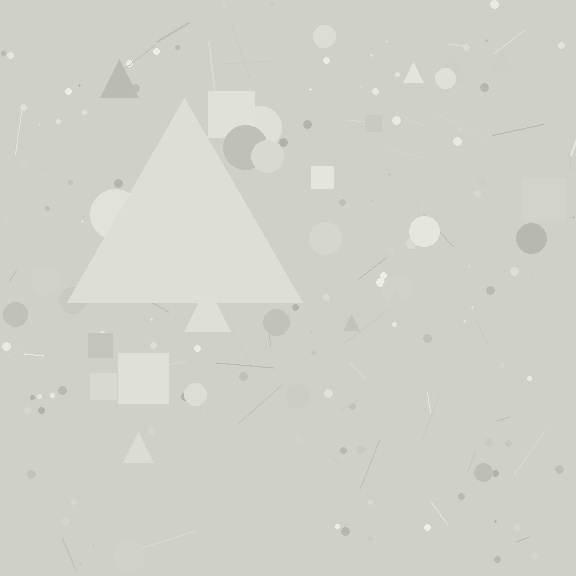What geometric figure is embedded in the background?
A triangle is embedded in the background.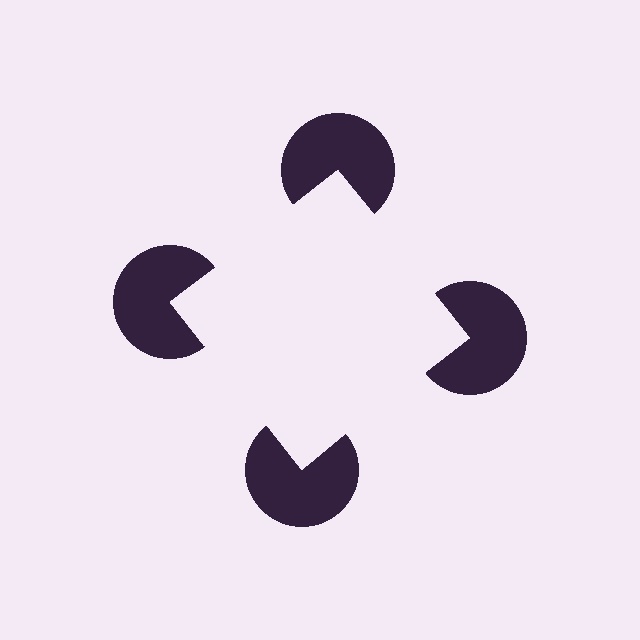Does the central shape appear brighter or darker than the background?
It typically appears slightly brighter than the background, even though no actual brightness change is drawn.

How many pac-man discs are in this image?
There are 4 — one at each vertex of the illusory square.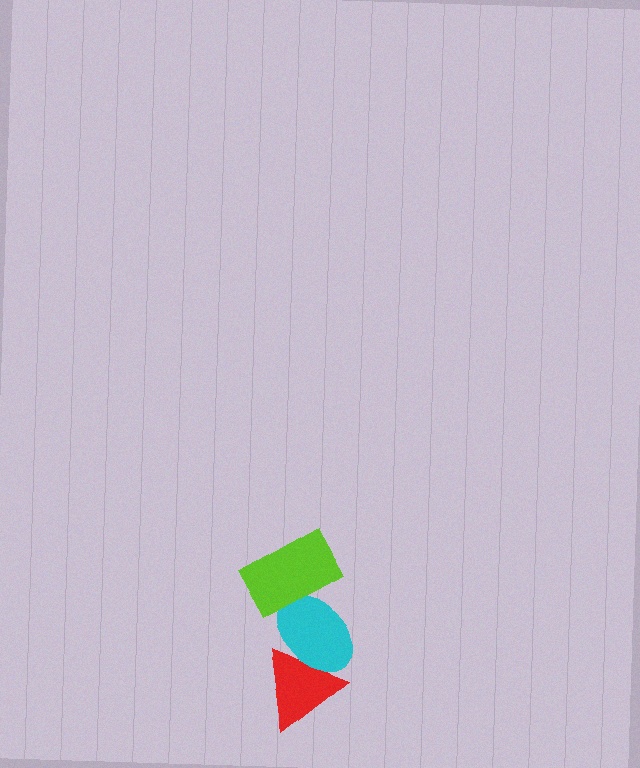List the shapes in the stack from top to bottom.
From top to bottom: the lime rectangle, the cyan ellipse, the red triangle.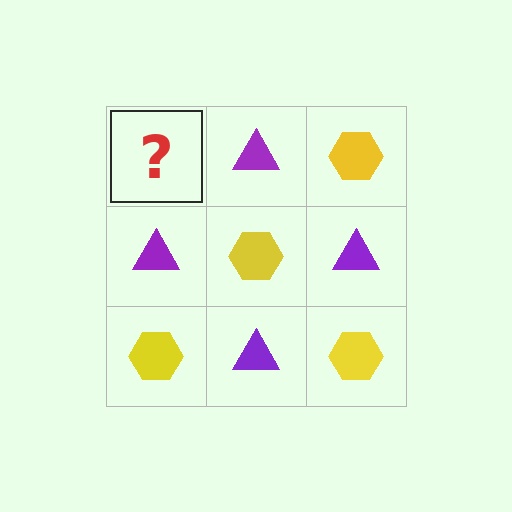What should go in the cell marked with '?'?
The missing cell should contain a yellow hexagon.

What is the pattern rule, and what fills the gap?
The rule is that it alternates yellow hexagon and purple triangle in a checkerboard pattern. The gap should be filled with a yellow hexagon.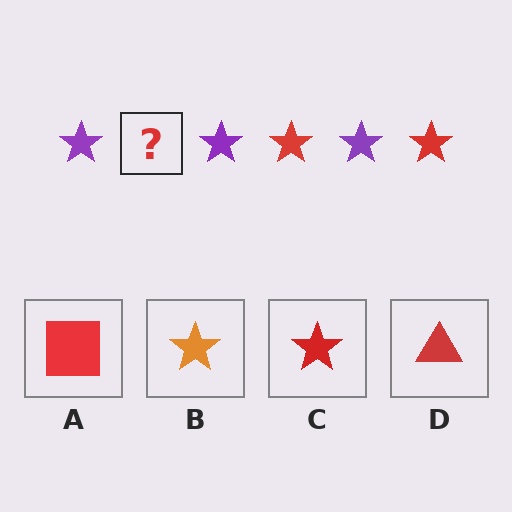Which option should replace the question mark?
Option C.